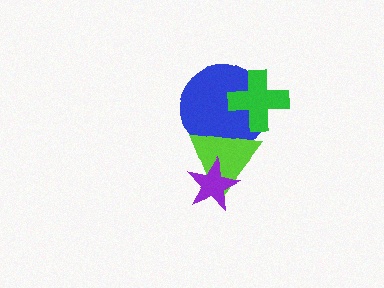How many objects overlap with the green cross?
1 object overlaps with the green cross.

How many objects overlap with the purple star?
1 object overlaps with the purple star.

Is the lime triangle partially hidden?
Yes, it is partially covered by another shape.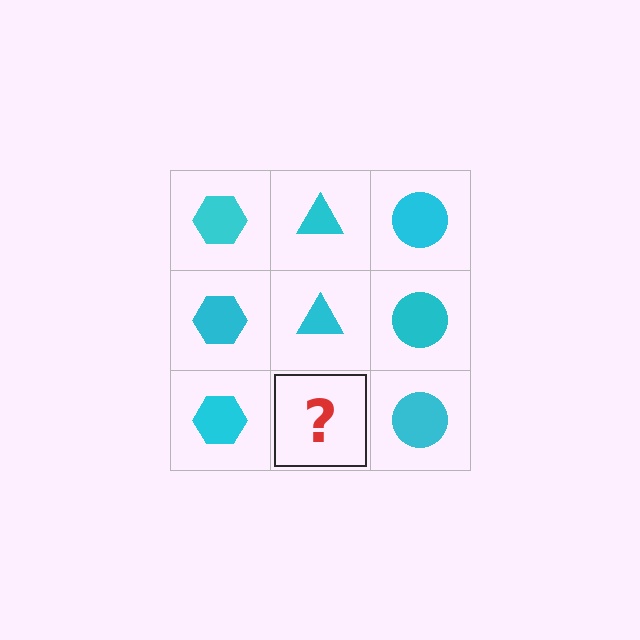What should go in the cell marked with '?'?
The missing cell should contain a cyan triangle.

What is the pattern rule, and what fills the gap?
The rule is that each column has a consistent shape. The gap should be filled with a cyan triangle.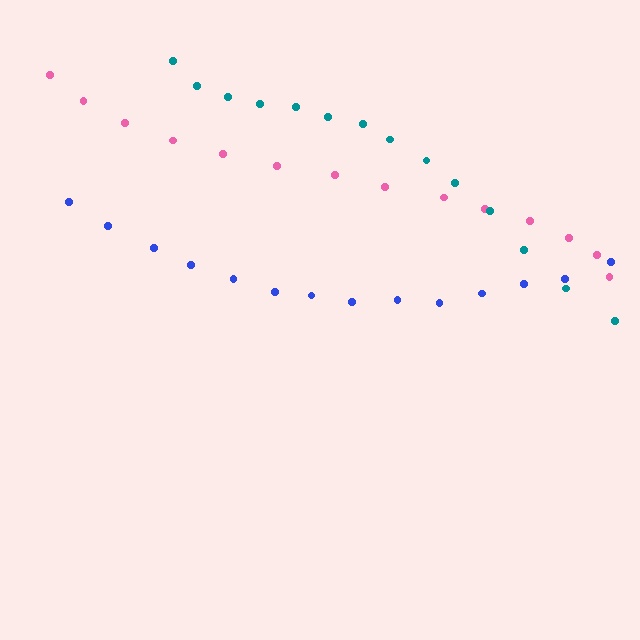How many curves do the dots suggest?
There are 3 distinct paths.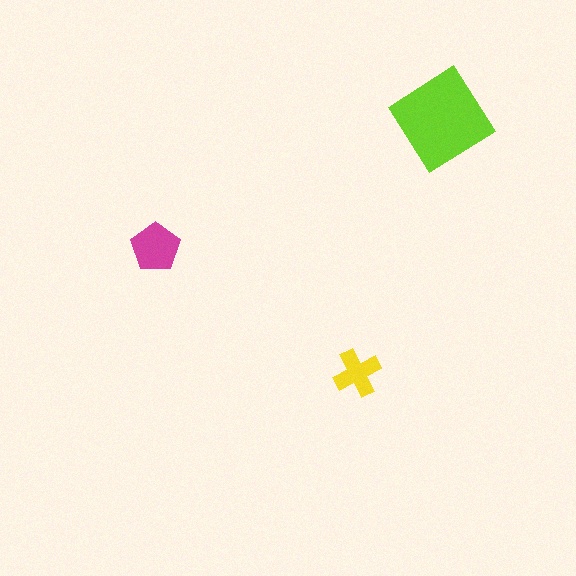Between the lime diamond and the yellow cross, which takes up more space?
The lime diamond.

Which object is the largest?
The lime diamond.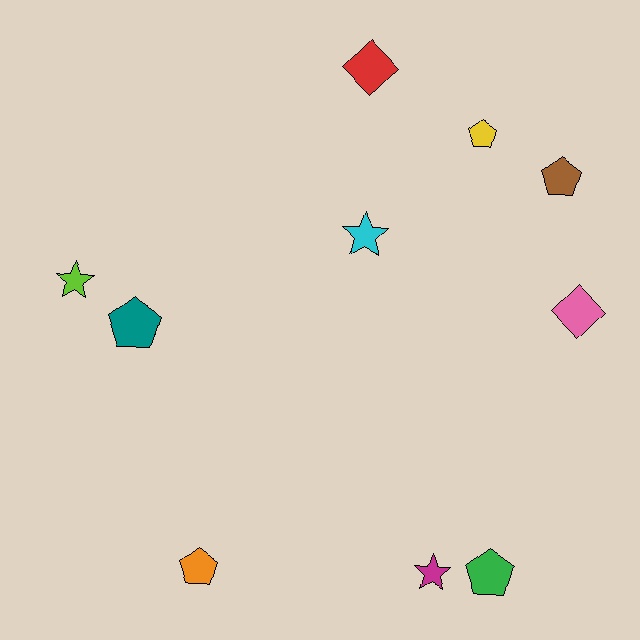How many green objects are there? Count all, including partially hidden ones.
There is 1 green object.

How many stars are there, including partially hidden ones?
There are 3 stars.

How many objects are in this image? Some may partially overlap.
There are 10 objects.